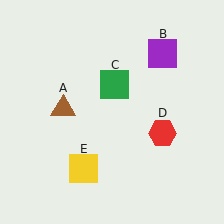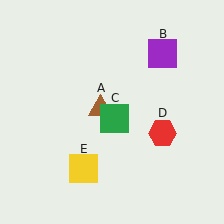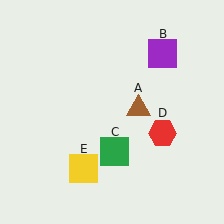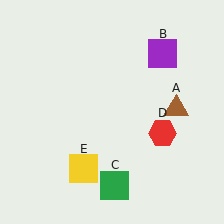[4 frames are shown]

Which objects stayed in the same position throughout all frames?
Purple square (object B) and red hexagon (object D) and yellow square (object E) remained stationary.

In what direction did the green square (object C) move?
The green square (object C) moved down.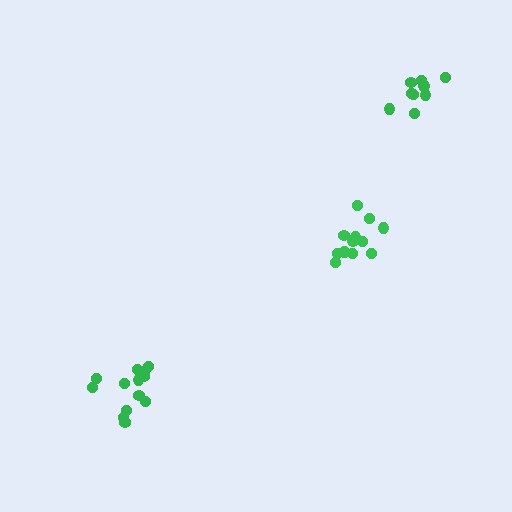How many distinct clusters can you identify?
There are 3 distinct clusters.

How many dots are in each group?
Group 1: 9 dots, Group 2: 12 dots, Group 3: 13 dots (34 total).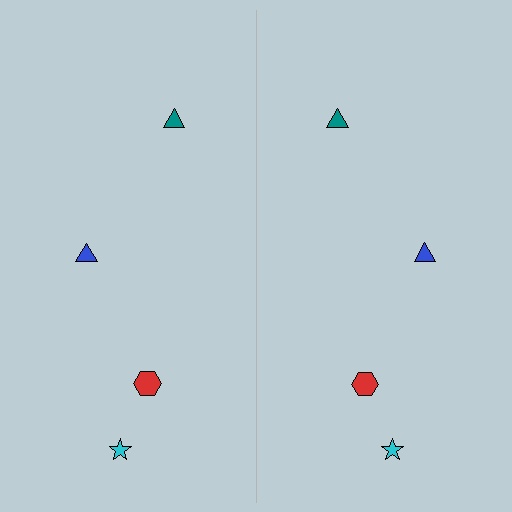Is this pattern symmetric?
Yes, this pattern has bilateral (reflection) symmetry.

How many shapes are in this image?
There are 8 shapes in this image.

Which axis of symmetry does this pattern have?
The pattern has a vertical axis of symmetry running through the center of the image.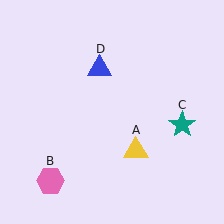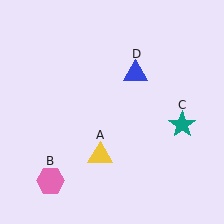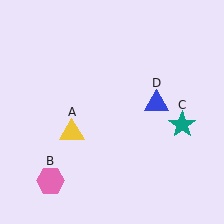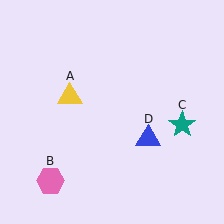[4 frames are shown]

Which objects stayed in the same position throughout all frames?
Pink hexagon (object B) and teal star (object C) remained stationary.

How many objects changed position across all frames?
2 objects changed position: yellow triangle (object A), blue triangle (object D).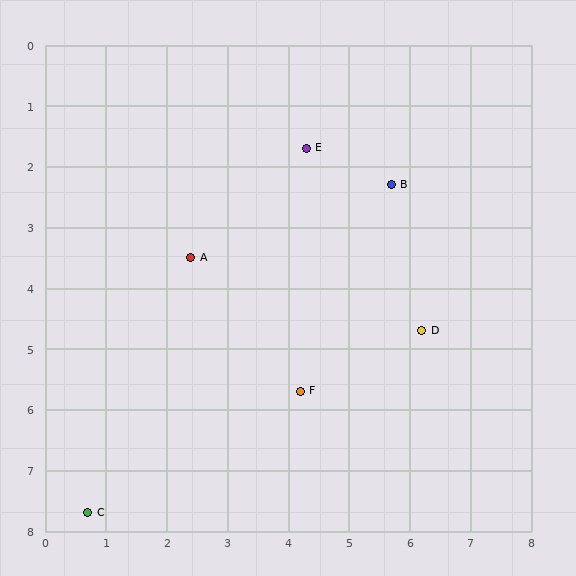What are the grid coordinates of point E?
Point E is at approximately (4.3, 1.7).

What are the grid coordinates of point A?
Point A is at approximately (2.4, 3.5).